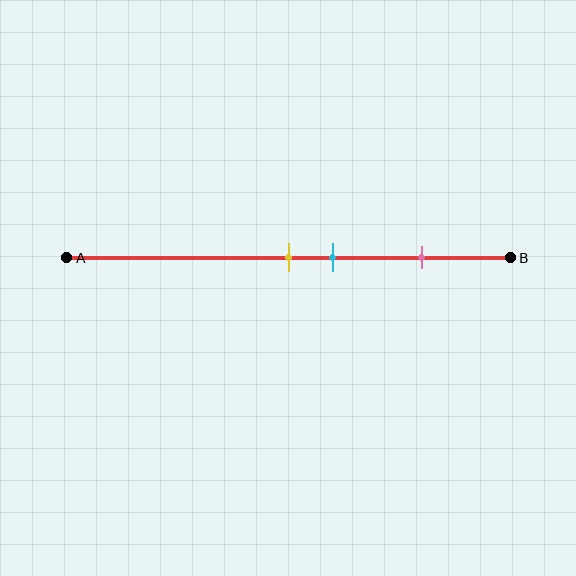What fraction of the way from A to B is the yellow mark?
The yellow mark is approximately 50% (0.5) of the way from A to B.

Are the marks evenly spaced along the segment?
No, the marks are not evenly spaced.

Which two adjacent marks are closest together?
The yellow and cyan marks are the closest adjacent pair.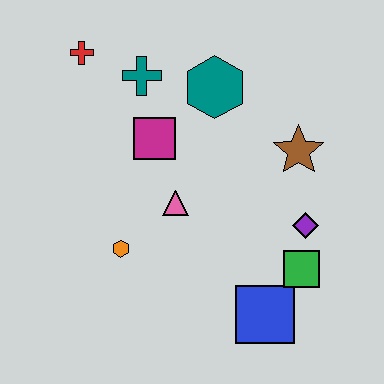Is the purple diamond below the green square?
No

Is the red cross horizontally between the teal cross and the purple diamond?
No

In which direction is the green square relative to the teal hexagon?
The green square is below the teal hexagon.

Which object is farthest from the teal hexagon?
The blue square is farthest from the teal hexagon.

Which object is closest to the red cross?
The teal cross is closest to the red cross.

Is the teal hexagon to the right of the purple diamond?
No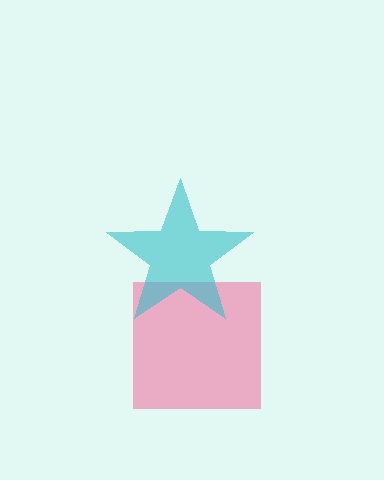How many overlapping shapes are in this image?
There are 2 overlapping shapes in the image.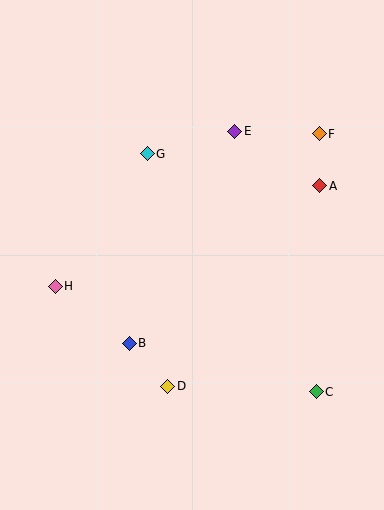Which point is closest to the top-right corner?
Point F is closest to the top-right corner.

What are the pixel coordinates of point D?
Point D is at (168, 386).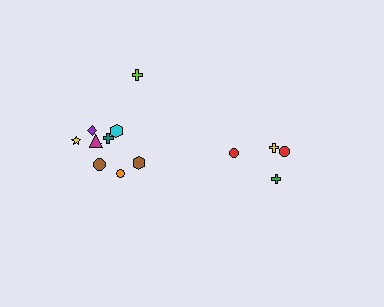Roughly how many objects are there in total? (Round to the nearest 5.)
Roughly 15 objects in total.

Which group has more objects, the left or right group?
The left group.